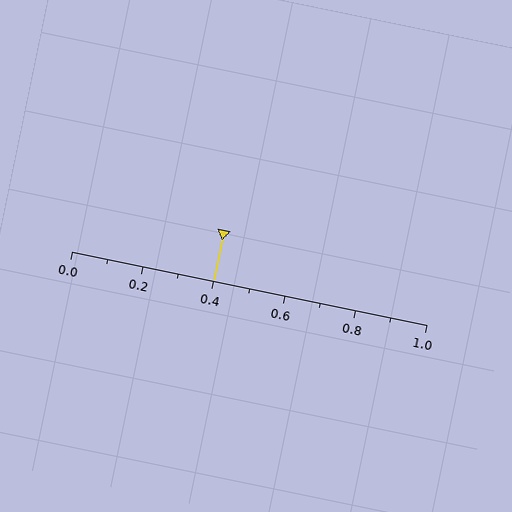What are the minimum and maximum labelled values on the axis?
The axis runs from 0.0 to 1.0.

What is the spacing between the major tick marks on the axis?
The major ticks are spaced 0.2 apart.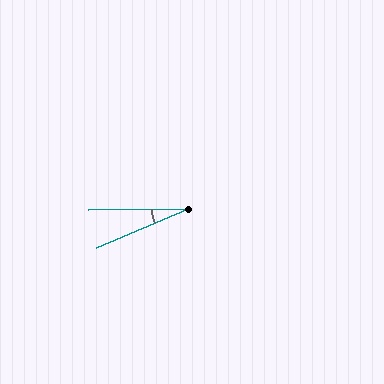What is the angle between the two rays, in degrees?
Approximately 22 degrees.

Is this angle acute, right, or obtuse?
It is acute.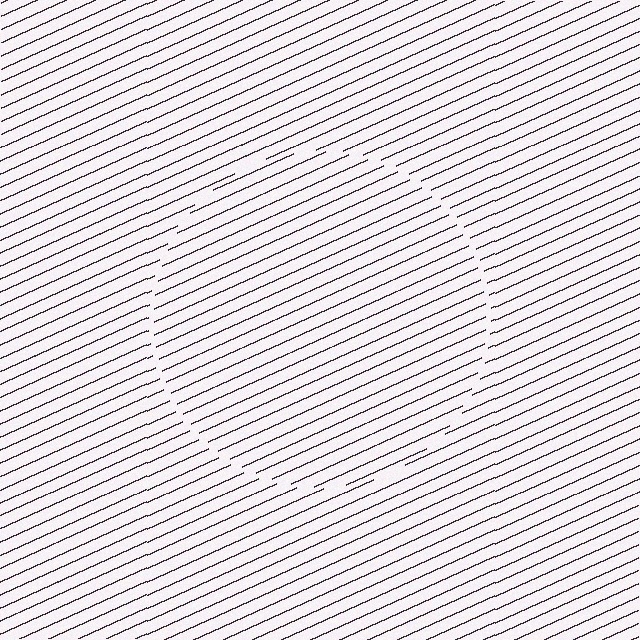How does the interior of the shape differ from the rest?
The interior of the shape contains the same grating, shifted by half a period — the contour is defined by the phase discontinuity where line-ends from the inner and outer gratings abut.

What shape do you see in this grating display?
An illusory circle. The interior of the shape contains the same grating, shifted by half a period — the contour is defined by the phase discontinuity where line-ends from the inner and outer gratings abut.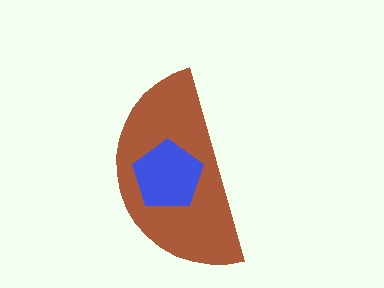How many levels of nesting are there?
2.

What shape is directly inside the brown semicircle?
The blue pentagon.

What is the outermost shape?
The brown semicircle.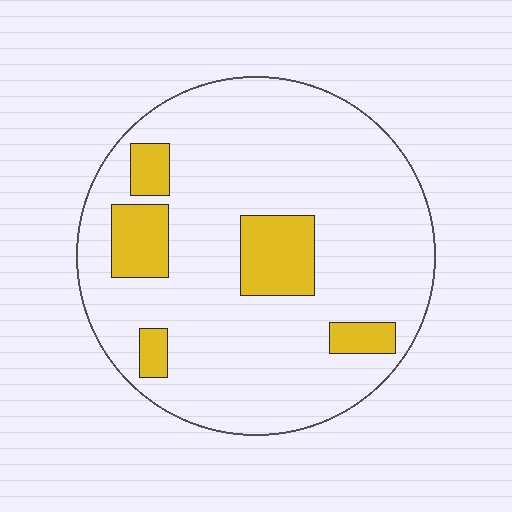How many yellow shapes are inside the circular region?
5.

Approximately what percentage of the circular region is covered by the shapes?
Approximately 15%.